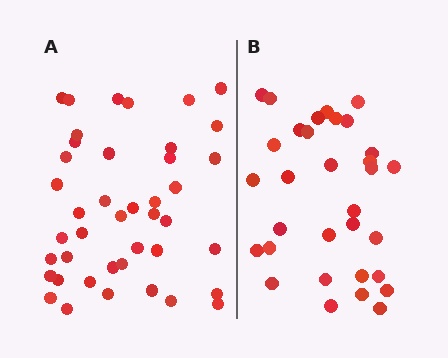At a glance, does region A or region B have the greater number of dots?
Region A (the left region) has more dots.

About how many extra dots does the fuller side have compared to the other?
Region A has roughly 10 or so more dots than region B.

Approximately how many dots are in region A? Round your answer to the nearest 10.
About 40 dots. (The exact count is 42, which rounds to 40.)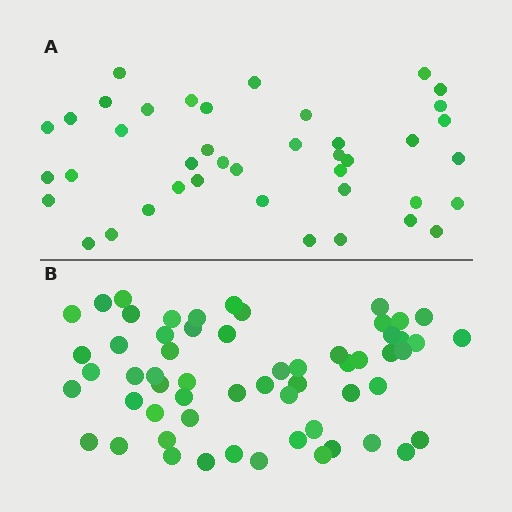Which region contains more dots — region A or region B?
Region B (the bottom region) has more dots.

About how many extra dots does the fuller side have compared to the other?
Region B has approximately 20 more dots than region A.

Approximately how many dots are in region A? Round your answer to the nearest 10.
About 40 dots. (The exact count is 41, which rounds to 40.)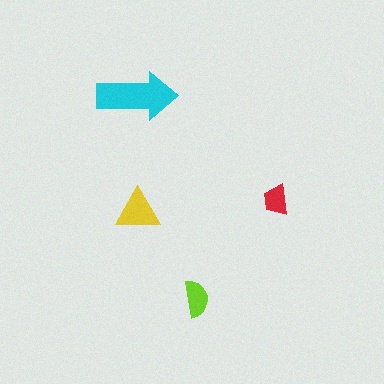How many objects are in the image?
There are 4 objects in the image.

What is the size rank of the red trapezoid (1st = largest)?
4th.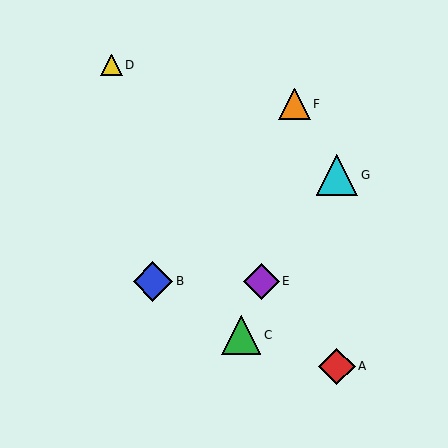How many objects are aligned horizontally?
2 objects (B, E) are aligned horizontally.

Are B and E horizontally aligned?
Yes, both are at y≈281.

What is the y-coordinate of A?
Object A is at y≈367.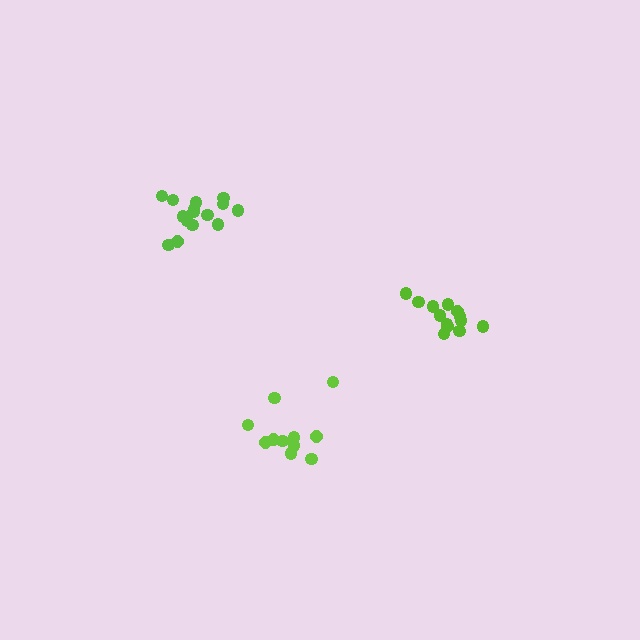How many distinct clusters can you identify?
There are 3 distinct clusters.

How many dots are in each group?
Group 1: 13 dots, Group 2: 15 dots, Group 3: 11 dots (39 total).